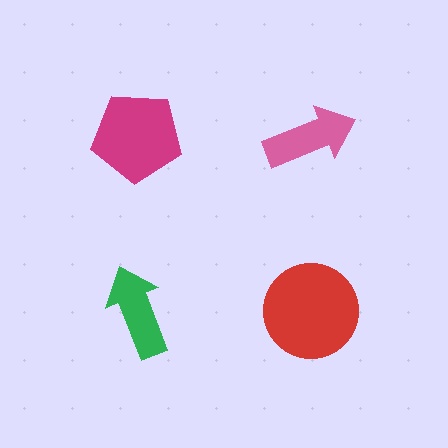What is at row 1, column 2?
A pink arrow.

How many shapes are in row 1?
2 shapes.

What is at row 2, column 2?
A red circle.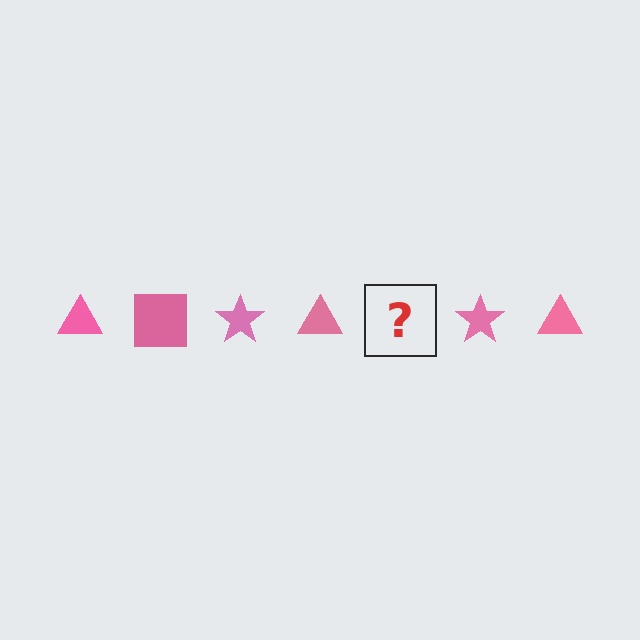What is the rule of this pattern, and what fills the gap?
The rule is that the pattern cycles through triangle, square, star shapes in pink. The gap should be filled with a pink square.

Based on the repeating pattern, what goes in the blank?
The blank should be a pink square.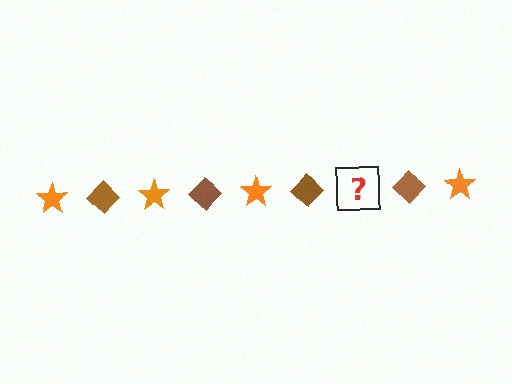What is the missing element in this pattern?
The missing element is an orange star.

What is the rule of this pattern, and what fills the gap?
The rule is that the pattern alternates between orange star and brown diamond. The gap should be filled with an orange star.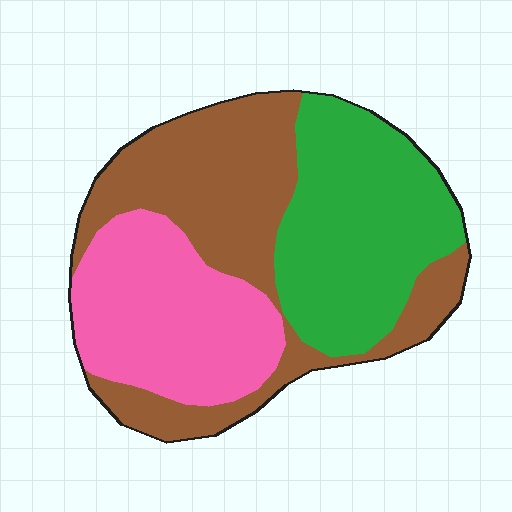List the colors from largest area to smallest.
From largest to smallest: brown, green, pink.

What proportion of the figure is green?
Green covers 33% of the figure.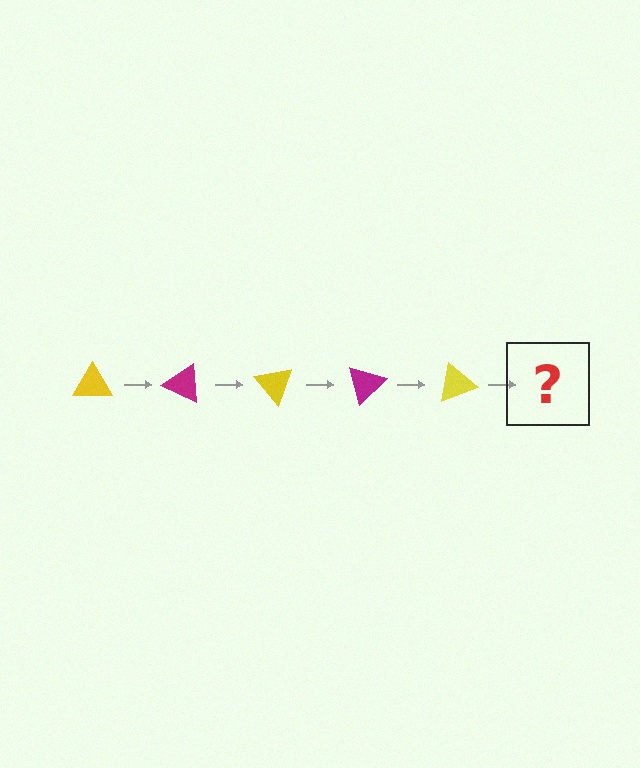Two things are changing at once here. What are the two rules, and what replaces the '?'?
The two rules are that it rotates 25 degrees each step and the color cycles through yellow and magenta. The '?' should be a magenta triangle, rotated 125 degrees from the start.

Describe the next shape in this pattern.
It should be a magenta triangle, rotated 125 degrees from the start.